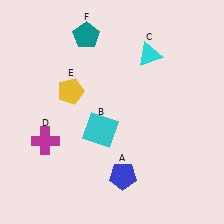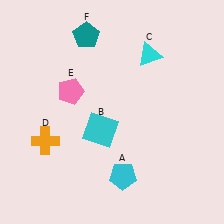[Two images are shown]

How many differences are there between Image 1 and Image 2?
There are 3 differences between the two images.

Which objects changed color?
A changed from blue to cyan. D changed from magenta to orange. E changed from yellow to pink.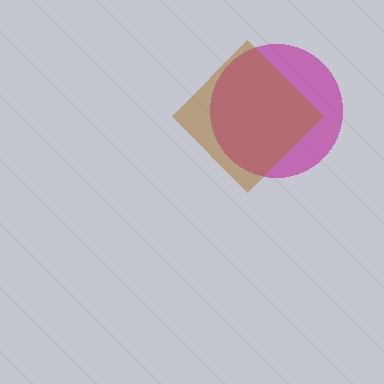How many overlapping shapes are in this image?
There are 2 overlapping shapes in the image.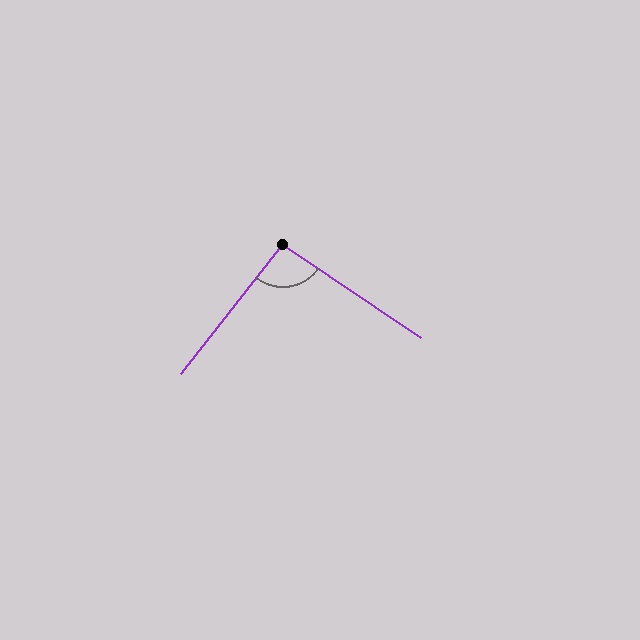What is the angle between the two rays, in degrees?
Approximately 94 degrees.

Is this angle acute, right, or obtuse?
It is approximately a right angle.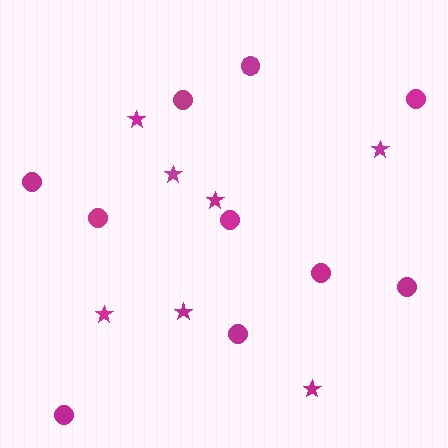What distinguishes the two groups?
There are 2 groups: one group of stars (7) and one group of circles (10).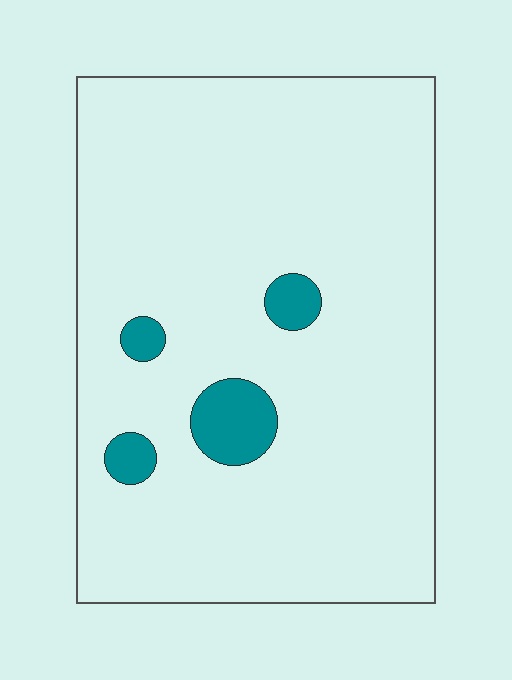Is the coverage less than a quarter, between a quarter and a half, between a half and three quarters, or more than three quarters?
Less than a quarter.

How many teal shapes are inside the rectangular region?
4.